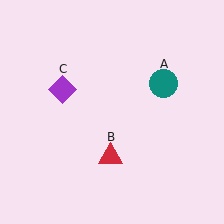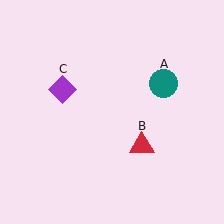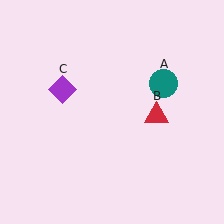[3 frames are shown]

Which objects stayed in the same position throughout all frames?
Teal circle (object A) and purple diamond (object C) remained stationary.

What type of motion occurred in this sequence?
The red triangle (object B) rotated counterclockwise around the center of the scene.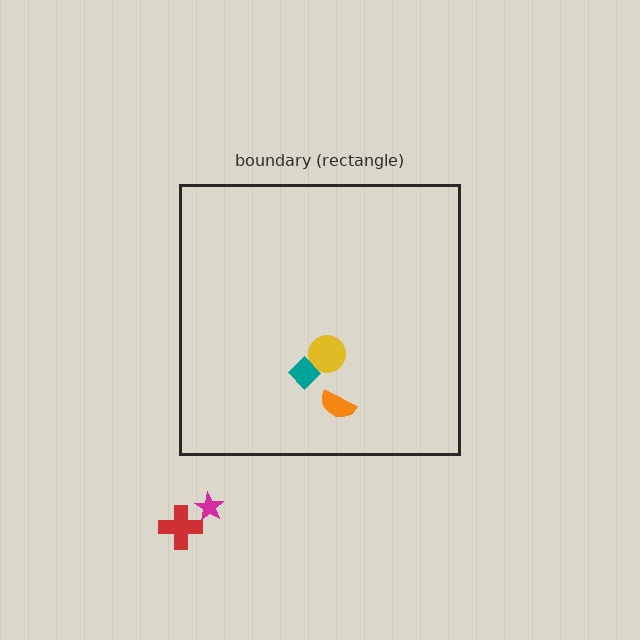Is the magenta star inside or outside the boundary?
Outside.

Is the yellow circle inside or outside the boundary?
Inside.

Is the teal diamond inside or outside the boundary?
Inside.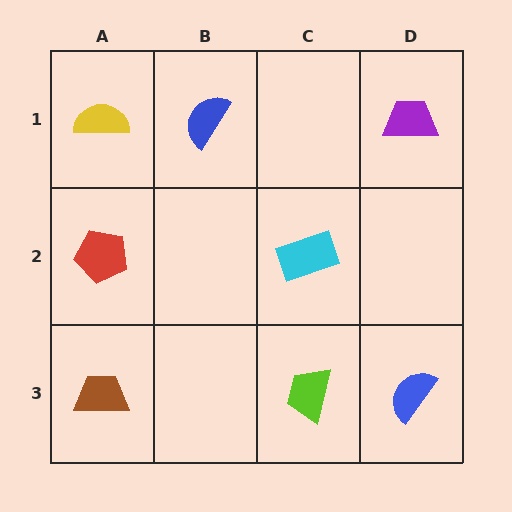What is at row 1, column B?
A blue semicircle.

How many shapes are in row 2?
2 shapes.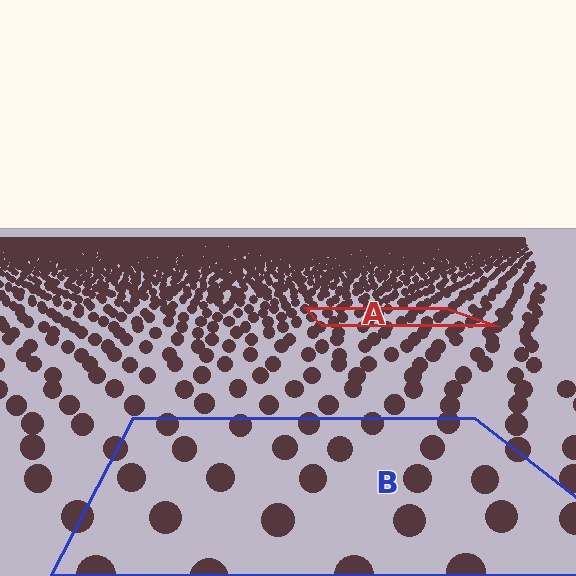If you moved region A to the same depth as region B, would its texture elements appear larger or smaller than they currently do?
They would appear larger. At a closer depth, the same texture elements are projected at a bigger on-screen size.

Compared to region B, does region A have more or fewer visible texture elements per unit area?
Region A has more texture elements per unit area — they are packed more densely because it is farther away.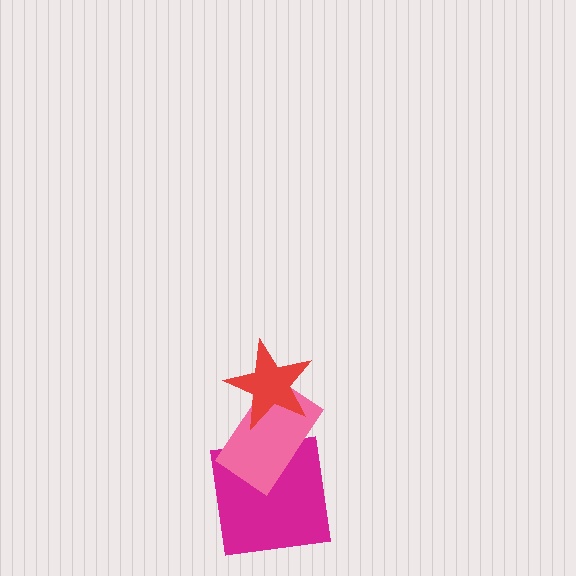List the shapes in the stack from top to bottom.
From top to bottom: the red star, the pink rectangle, the magenta square.